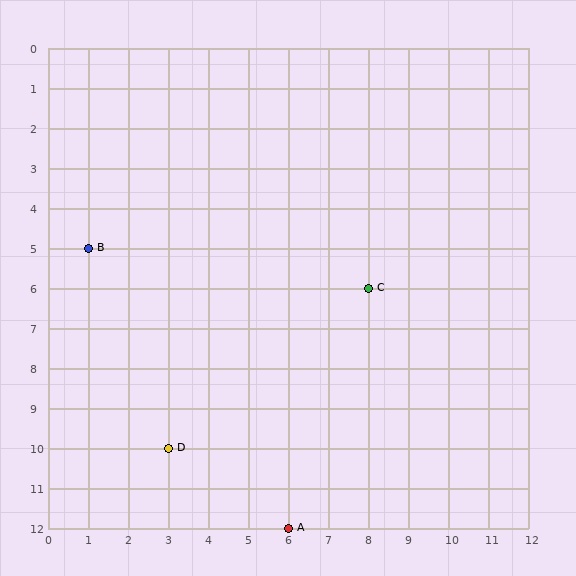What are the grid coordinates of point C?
Point C is at grid coordinates (8, 6).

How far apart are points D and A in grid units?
Points D and A are 3 columns and 2 rows apart (about 3.6 grid units diagonally).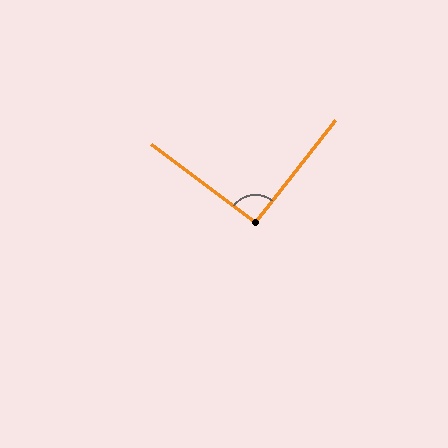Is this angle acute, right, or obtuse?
It is approximately a right angle.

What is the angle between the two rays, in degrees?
Approximately 91 degrees.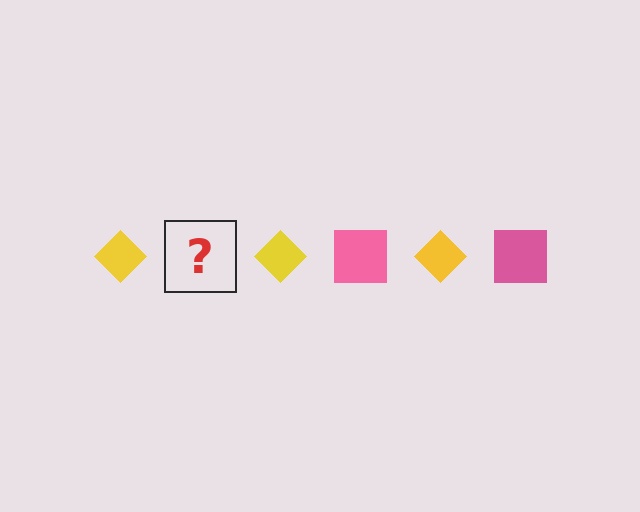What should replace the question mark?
The question mark should be replaced with a pink square.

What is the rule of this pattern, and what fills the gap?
The rule is that the pattern alternates between yellow diamond and pink square. The gap should be filled with a pink square.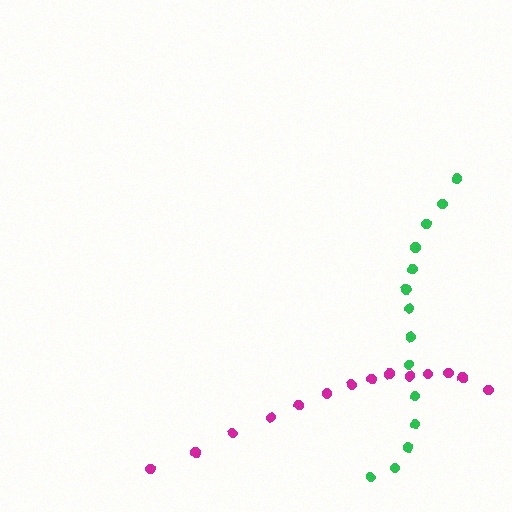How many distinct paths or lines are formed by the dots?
There are 2 distinct paths.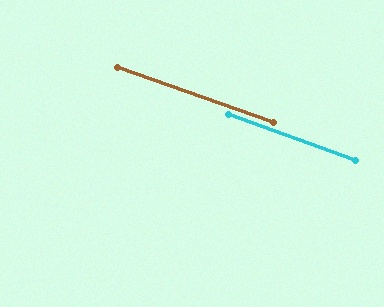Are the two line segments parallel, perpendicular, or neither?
Parallel — their directions differ by only 0.0°.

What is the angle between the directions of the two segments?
Approximately 0 degrees.